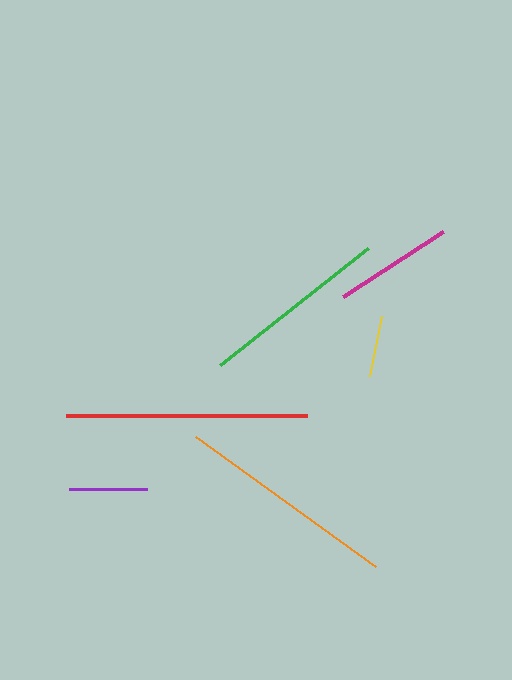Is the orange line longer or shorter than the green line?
The orange line is longer than the green line.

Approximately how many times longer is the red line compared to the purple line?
The red line is approximately 3.1 times the length of the purple line.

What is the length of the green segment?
The green segment is approximately 188 pixels long.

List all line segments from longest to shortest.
From longest to shortest: red, orange, green, magenta, purple, yellow.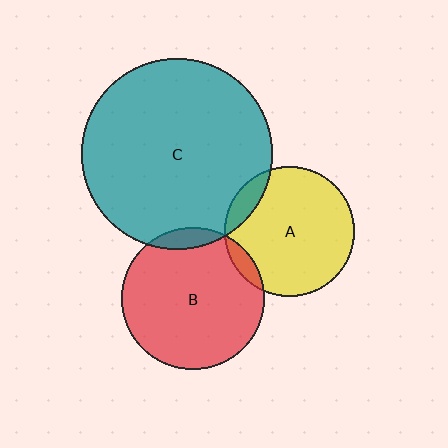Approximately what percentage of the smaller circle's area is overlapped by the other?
Approximately 5%.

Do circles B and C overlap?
Yes.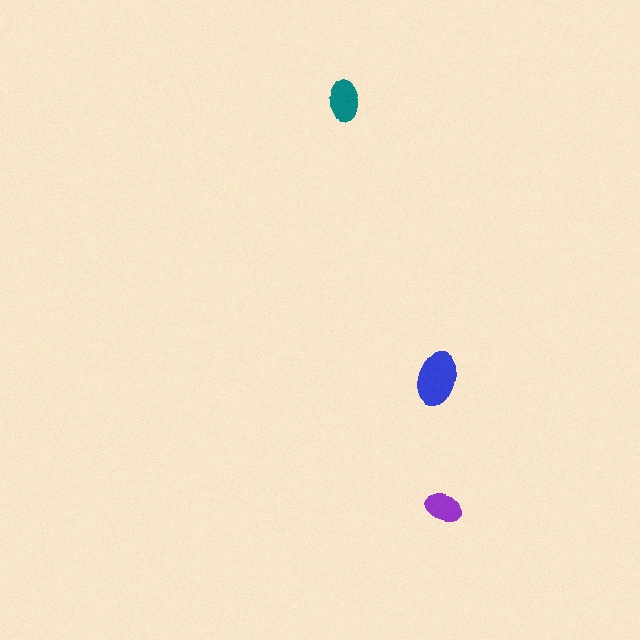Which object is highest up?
The teal ellipse is topmost.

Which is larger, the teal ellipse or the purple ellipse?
The teal one.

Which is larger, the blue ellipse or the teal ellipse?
The blue one.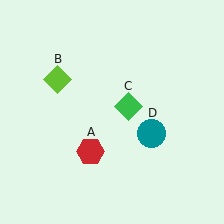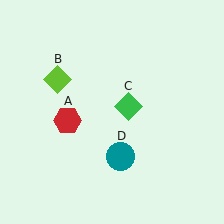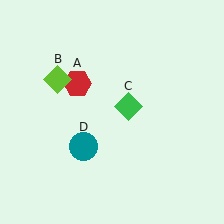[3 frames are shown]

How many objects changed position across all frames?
2 objects changed position: red hexagon (object A), teal circle (object D).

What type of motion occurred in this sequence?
The red hexagon (object A), teal circle (object D) rotated clockwise around the center of the scene.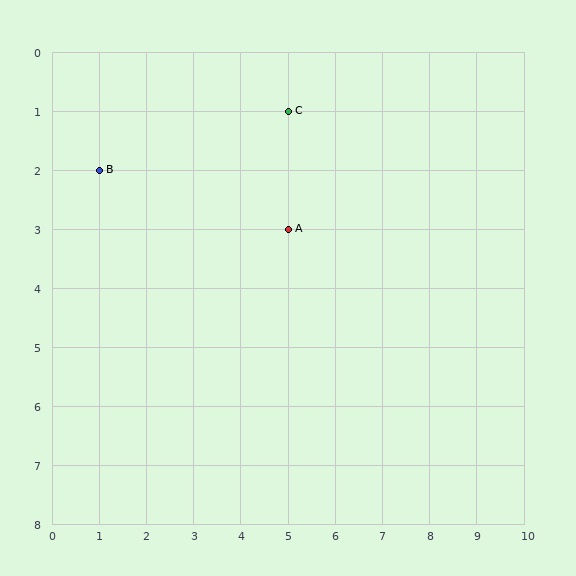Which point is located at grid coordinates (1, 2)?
Point B is at (1, 2).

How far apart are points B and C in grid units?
Points B and C are 4 columns and 1 row apart (about 4.1 grid units diagonally).